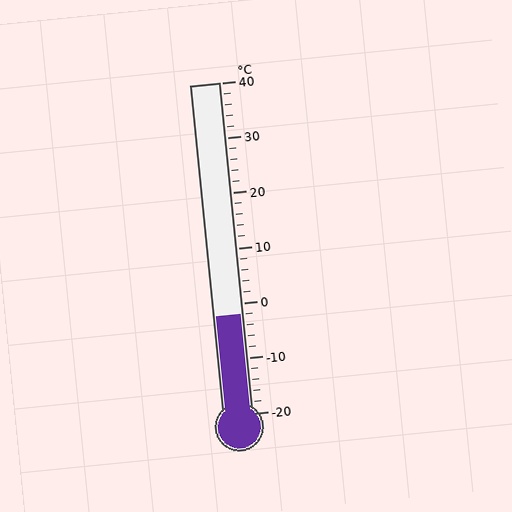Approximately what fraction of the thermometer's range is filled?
The thermometer is filled to approximately 30% of its range.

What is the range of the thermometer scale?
The thermometer scale ranges from -20°C to 40°C.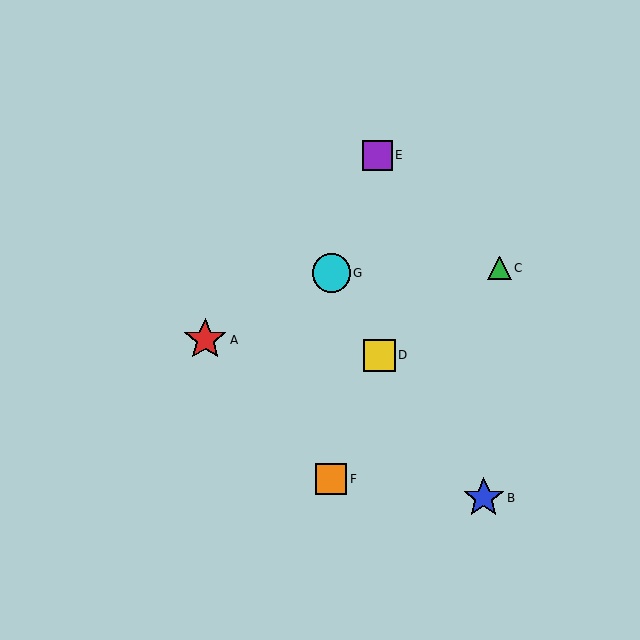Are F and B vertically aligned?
No, F is at x≈331 and B is at x≈484.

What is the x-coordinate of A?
Object A is at x≈205.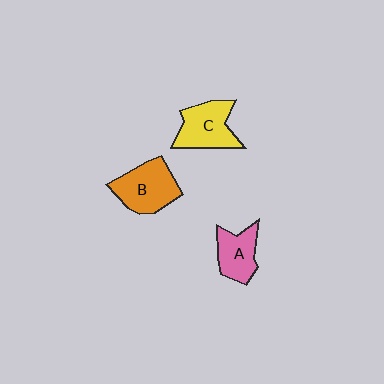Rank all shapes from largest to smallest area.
From largest to smallest: B (orange), C (yellow), A (pink).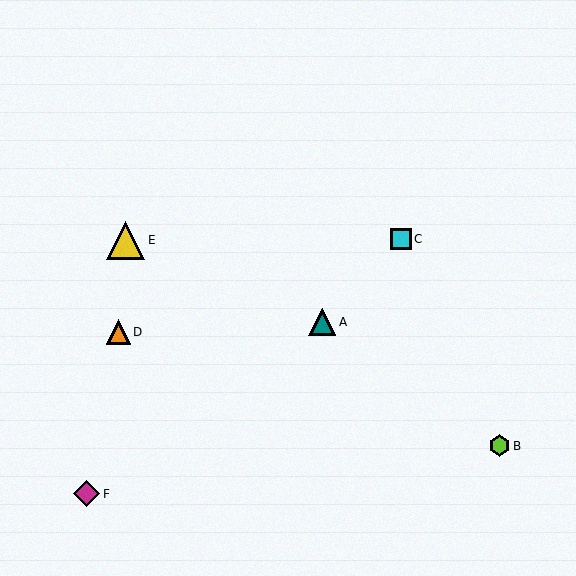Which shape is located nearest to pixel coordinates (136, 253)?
The yellow triangle (labeled E) at (125, 240) is nearest to that location.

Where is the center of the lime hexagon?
The center of the lime hexagon is at (500, 446).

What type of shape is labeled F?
Shape F is a magenta diamond.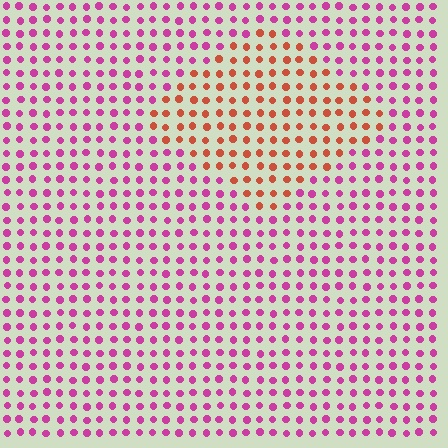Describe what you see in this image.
The image is filled with small magenta elements in a uniform arrangement. A diamond-shaped region is visible where the elements are tinted to a slightly different hue, forming a subtle color boundary.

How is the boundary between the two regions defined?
The boundary is defined purely by a slight shift in hue (about 51 degrees). Spacing, size, and orientation are identical on both sides.